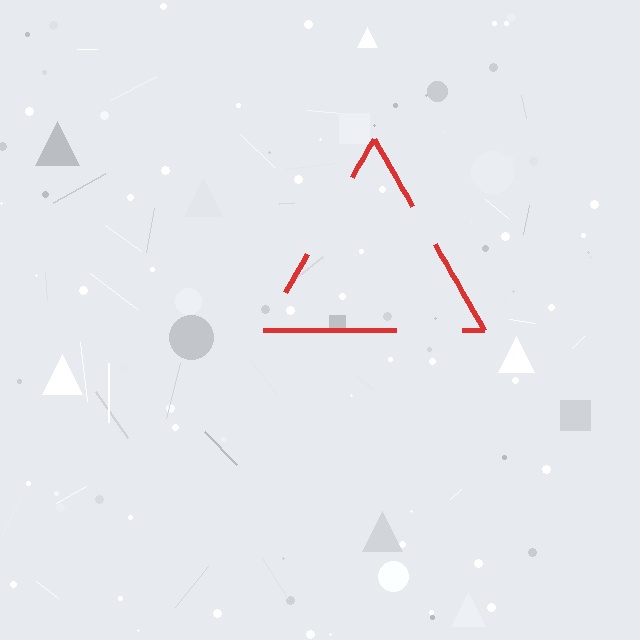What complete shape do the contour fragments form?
The contour fragments form a triangle.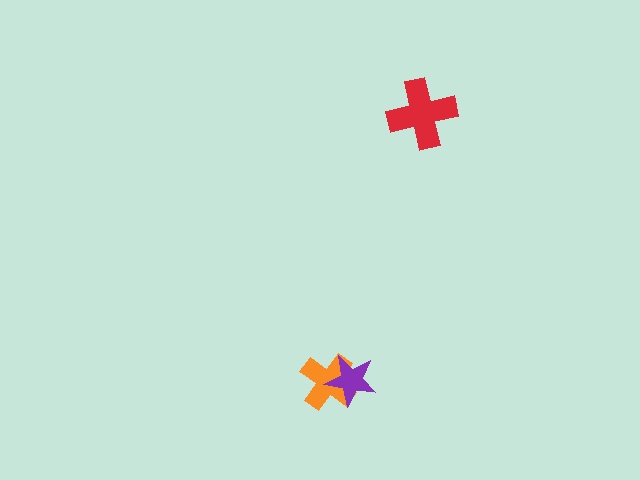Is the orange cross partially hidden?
Yes, it is partially covered by another shape.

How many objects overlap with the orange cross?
1 object overlaps with the orange cross.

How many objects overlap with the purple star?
1 object overlaps with the purple star.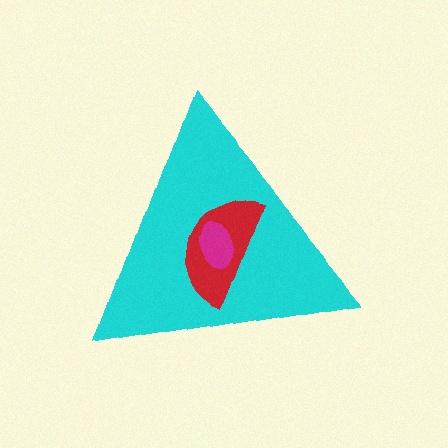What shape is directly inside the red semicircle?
The magenta ellipse.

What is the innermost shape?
The magenta ellipse.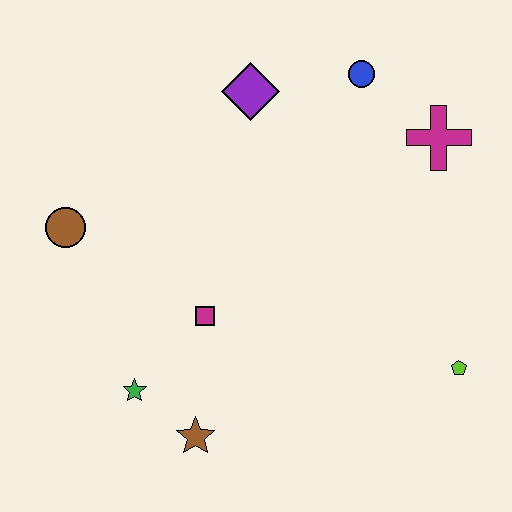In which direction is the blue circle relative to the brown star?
The blue circle is above the brown star.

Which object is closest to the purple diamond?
The blue circle is closest to the purple diamond.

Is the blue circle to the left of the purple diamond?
No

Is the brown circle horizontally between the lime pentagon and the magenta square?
No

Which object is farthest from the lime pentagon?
The brown circle is farthest from the lime pentagon.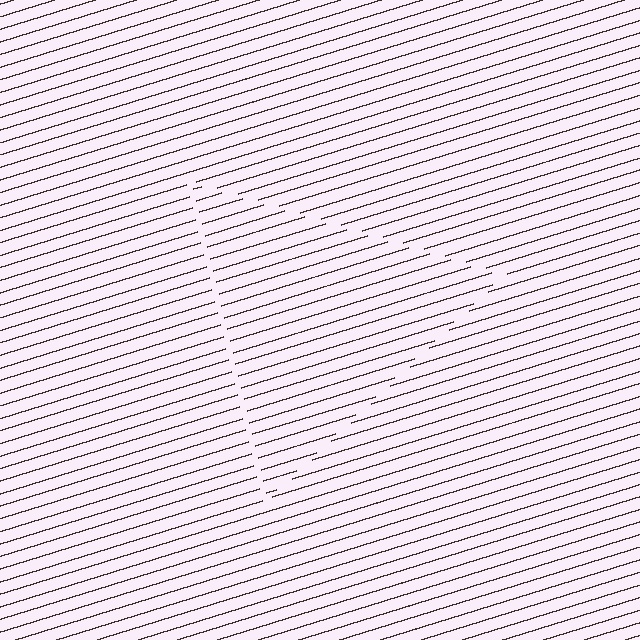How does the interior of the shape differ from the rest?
The interior of the shape contains the same grating, shifted by half a period — the contour is defined by the phase discontinuity where line-ends from the inner and outer gratings abut.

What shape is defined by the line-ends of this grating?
An illusory triangle. The interior of the shape contains the same grating, shifted by half a period — the contour is defined by the phase discontinuity where line-ends from the inner and outer gratings abut.